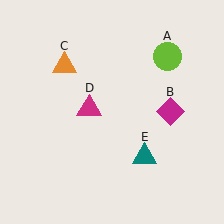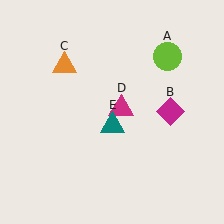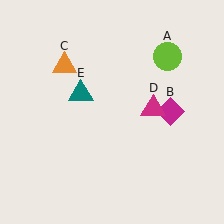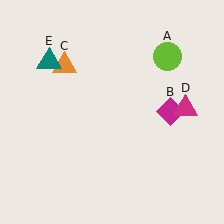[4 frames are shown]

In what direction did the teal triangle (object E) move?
The teal triangle (object E) moved up and to the left.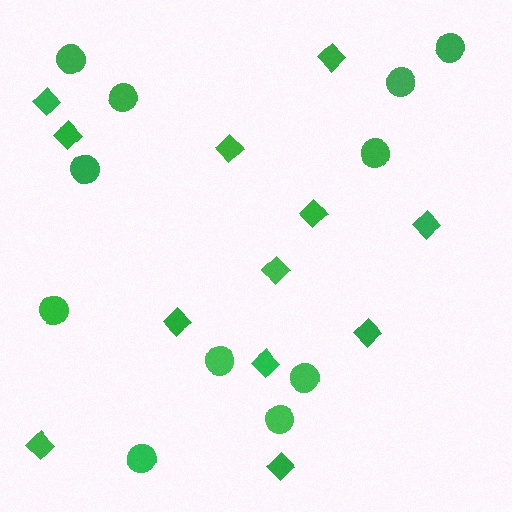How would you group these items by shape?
There are 2 groups: one group of diamonds (12) and one group of circles (11).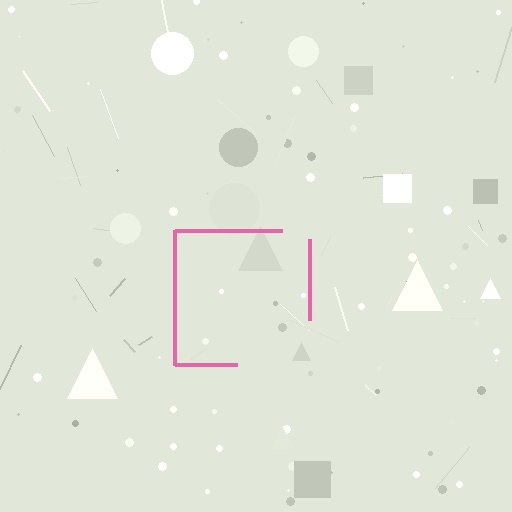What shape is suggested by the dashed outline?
The dashed outline suggests a square.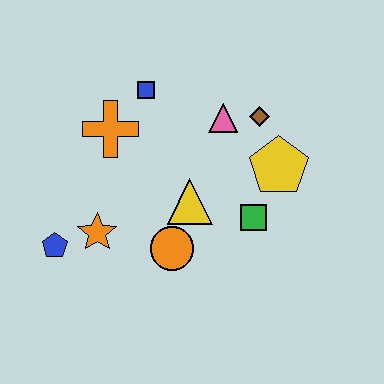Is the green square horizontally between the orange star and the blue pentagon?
No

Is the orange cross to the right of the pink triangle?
No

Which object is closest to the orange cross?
The blue square is closest to the orange cross.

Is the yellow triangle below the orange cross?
Yes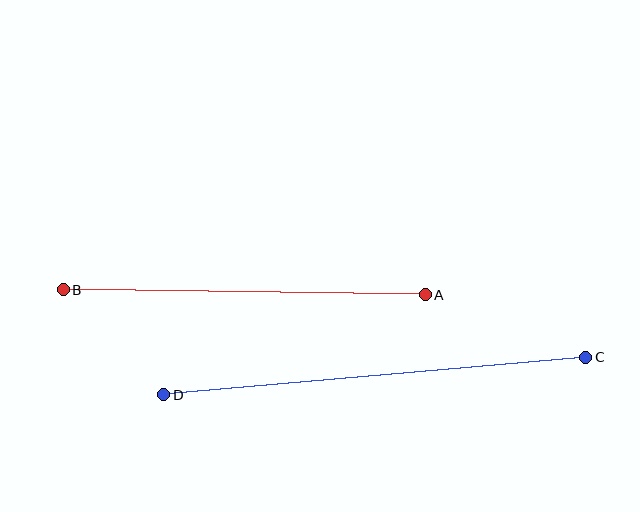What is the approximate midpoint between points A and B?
The midpoint is at approximately (244, 292) pixels.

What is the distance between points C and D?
The distance is approximately 424 pixels.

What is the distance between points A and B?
The distance is approximately 362 pixels.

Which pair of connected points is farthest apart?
Points C and D are farthest apart.